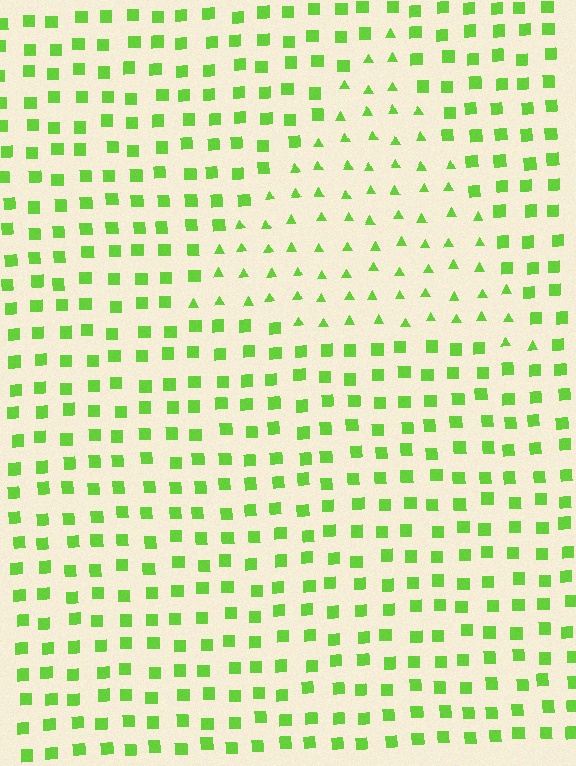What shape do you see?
I see a triangle.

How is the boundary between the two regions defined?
The boundary is defined by a change in element shape: triangles inside vs. squares outside. All elements share the same color and spacing.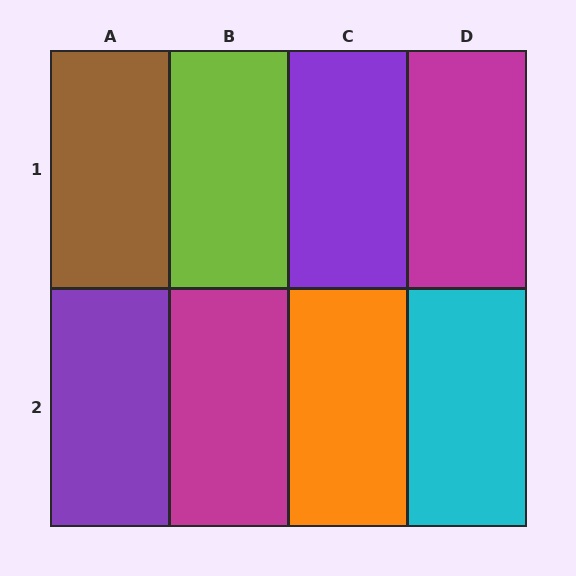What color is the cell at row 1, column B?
Lime.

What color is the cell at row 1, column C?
Purple.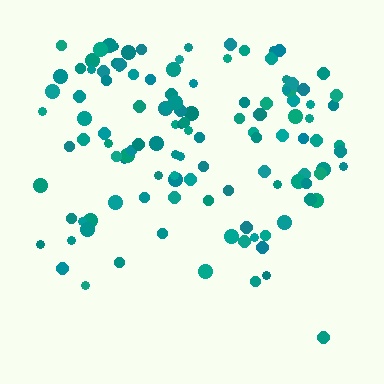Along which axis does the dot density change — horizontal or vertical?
Vertical.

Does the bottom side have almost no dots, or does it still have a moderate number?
Still a moderate number, just noticeably fewer than the top.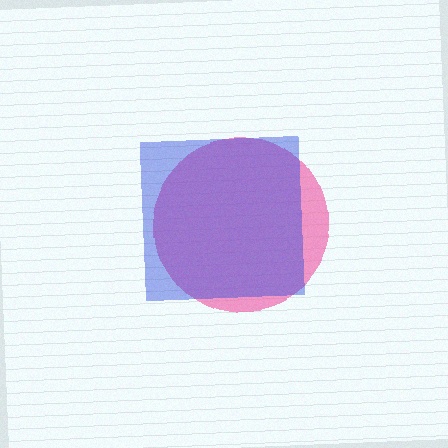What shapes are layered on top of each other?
The layered shapes are: a pink circle, a blue square.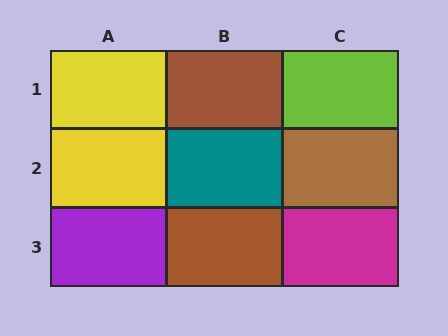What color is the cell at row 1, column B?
Brown.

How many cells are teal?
1 cell is teal.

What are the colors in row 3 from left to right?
Purple, brown, magenta.